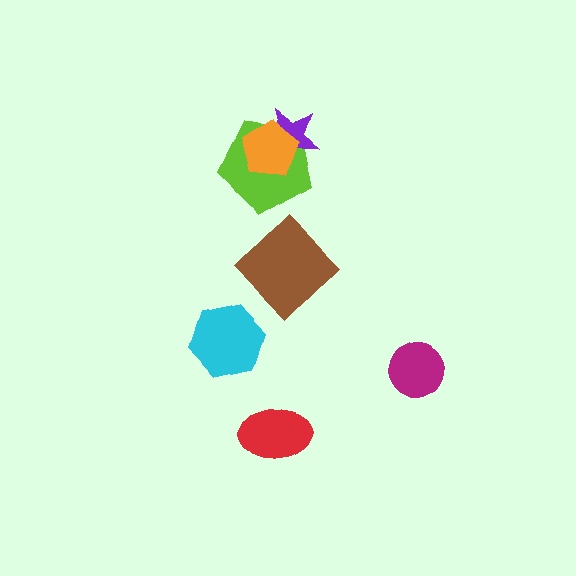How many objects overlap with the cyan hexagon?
0 objects overlap with the cyan hexagon.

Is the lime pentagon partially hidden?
Yes, it is partially covered by another shape.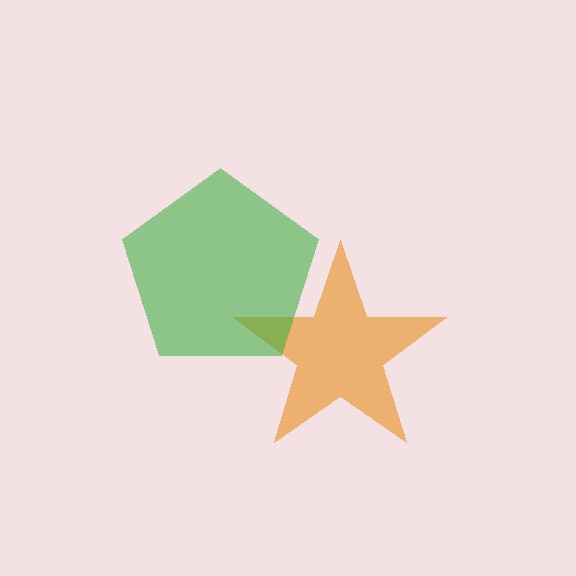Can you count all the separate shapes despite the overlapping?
Yes, there are 2 separate shapes.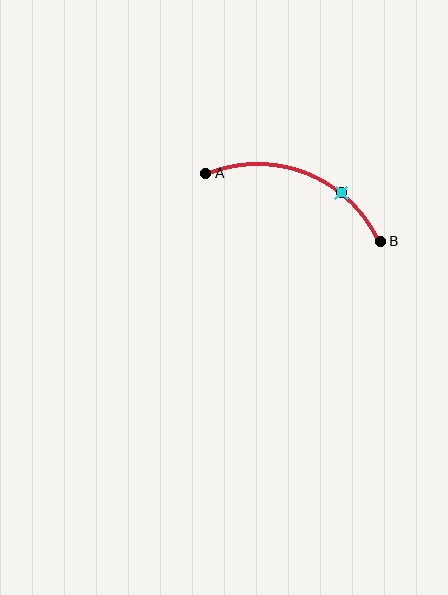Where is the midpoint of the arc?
The arc midpoint is the point on the curve farthest from the straight line joining A and B. It sits above that line.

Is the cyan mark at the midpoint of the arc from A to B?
No. The cyan mark lies on the arc but is closer to endpoint B. The arc midpoint would be at the point on the curve equidistant along the arc from both A and B.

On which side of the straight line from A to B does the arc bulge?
The arc bulges above the straight line connecting A and B.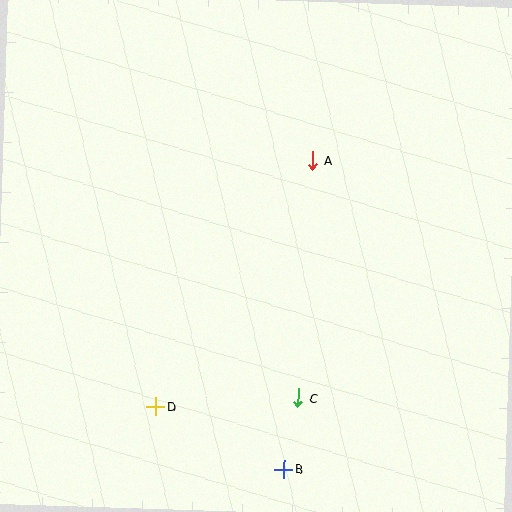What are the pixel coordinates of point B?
Point B is at (284, 469).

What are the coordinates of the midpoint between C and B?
The midpoint between C and B is at (291, 434).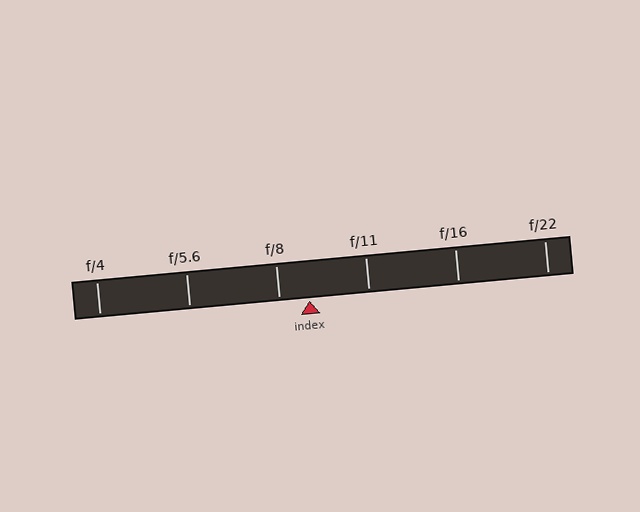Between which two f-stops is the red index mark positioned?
The index mark is between f/8 and f/11.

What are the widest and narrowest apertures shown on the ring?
The widest aperture shown is f/4 and the narrowest is f/22.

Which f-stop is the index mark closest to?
The index mark is closest to f/8.